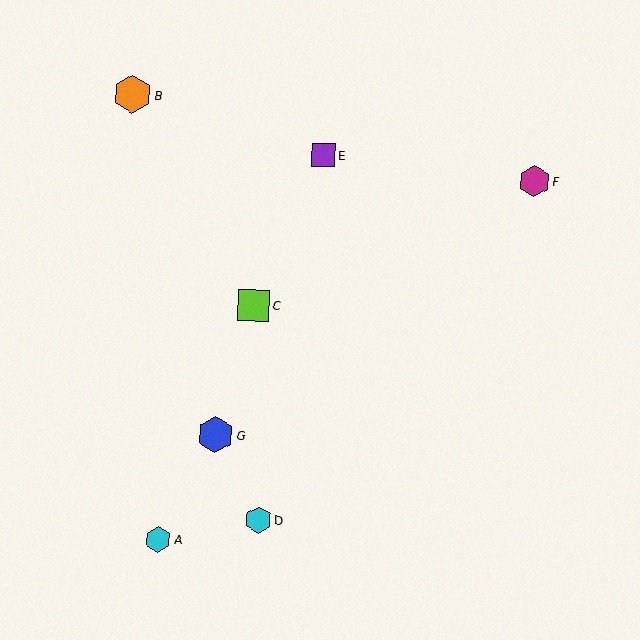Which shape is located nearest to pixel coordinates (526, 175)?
The magenta hexagon (labeled F) at (534, 181) is nearest to that location.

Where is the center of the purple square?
The center of the purple square is at (323, 155).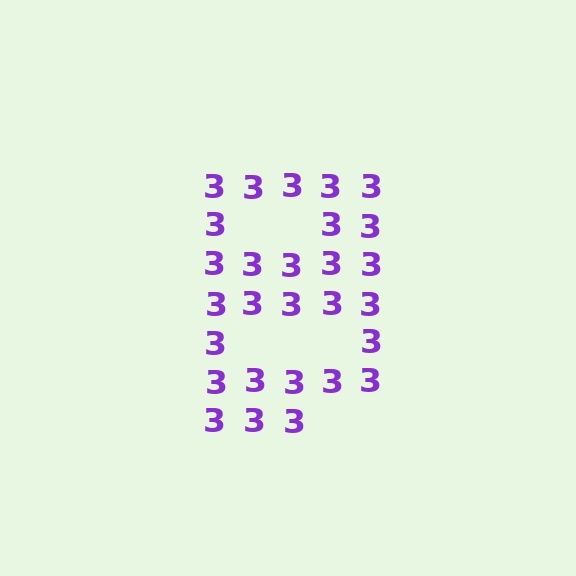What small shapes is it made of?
It is made of small digit 3's.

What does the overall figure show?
The overall figure shows the letter B.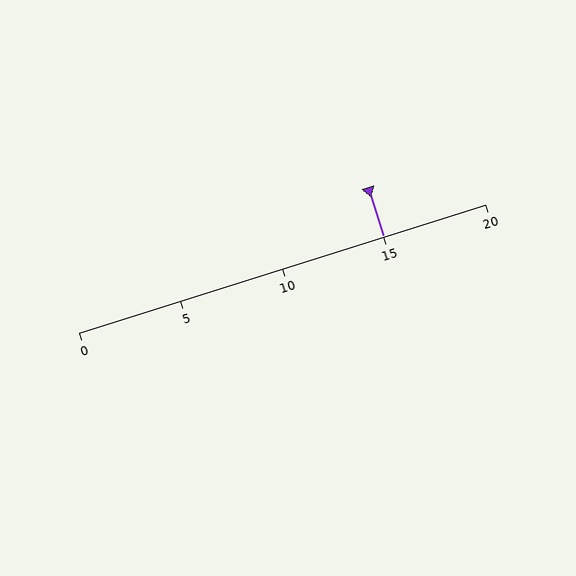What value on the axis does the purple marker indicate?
The marker indicates approximately 15.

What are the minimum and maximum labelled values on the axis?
The axis runs from 0 to 20.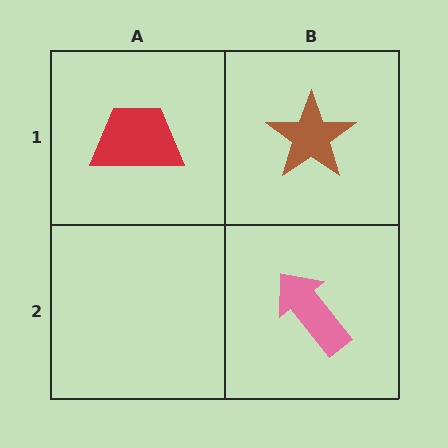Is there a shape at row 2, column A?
No, that cell is empty.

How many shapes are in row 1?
2 shapes.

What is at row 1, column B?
A brown star.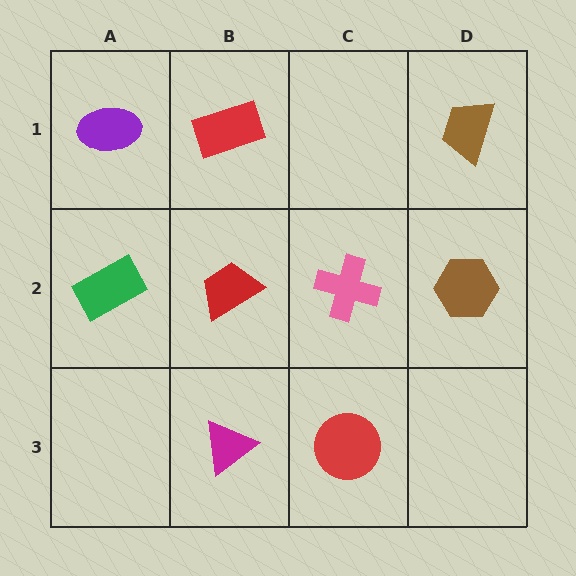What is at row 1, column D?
A brown trapezoid.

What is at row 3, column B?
A magenta triangle.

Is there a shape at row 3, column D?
No, that cell is empty.